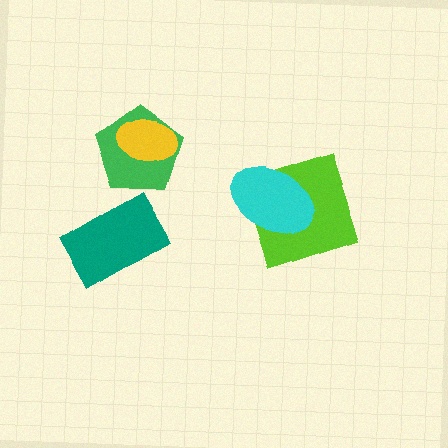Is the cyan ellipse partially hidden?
No, no other shape covers it.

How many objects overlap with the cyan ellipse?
1 object overlaps with the cyan ellipse.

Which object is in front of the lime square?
The cyan ellipse is in front of the lime square.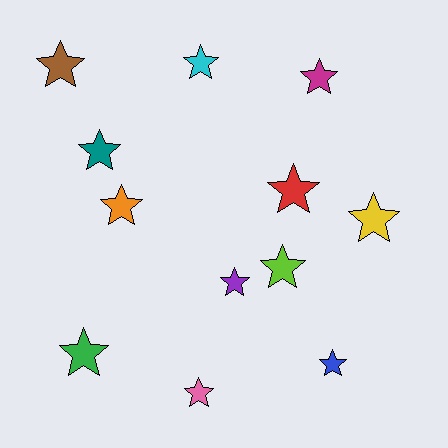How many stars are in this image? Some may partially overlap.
There are 12 stars.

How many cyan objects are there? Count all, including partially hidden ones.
There is 1 cyan object.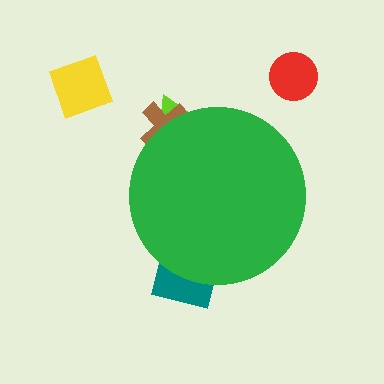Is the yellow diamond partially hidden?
No, the yellow diamond is fully visible.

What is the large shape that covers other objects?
A green circle.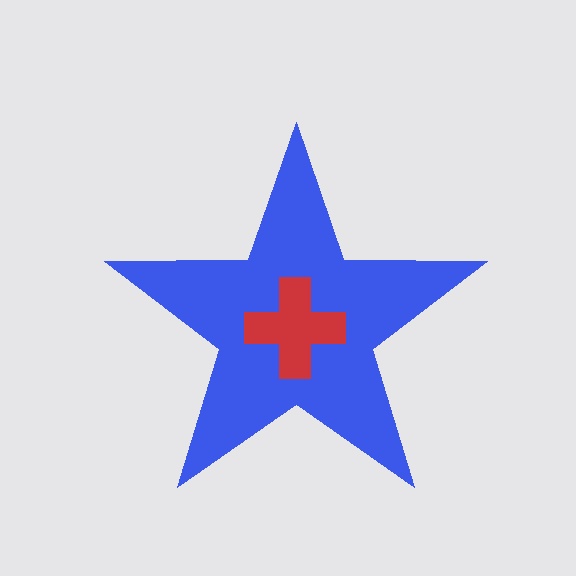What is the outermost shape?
The blue star.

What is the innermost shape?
The red cross.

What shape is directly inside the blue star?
The red cross.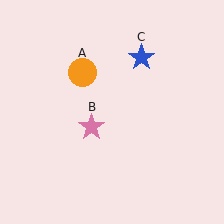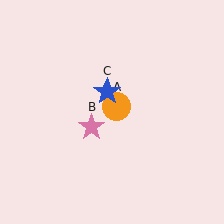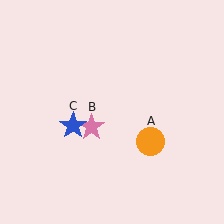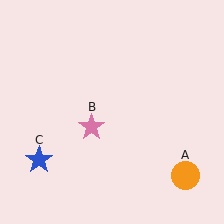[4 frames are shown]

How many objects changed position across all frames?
2 objects changed position: orange circle (object A), blue star (object C).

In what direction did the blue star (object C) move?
The blue star (object C) moved down and to the left.